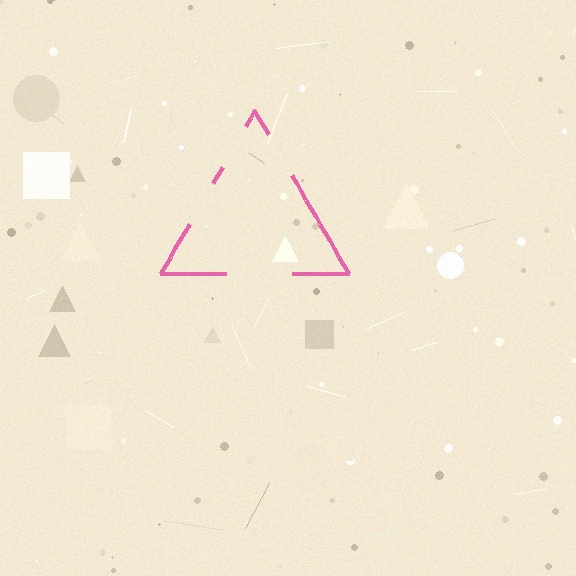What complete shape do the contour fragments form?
The contour fragments form a triangle.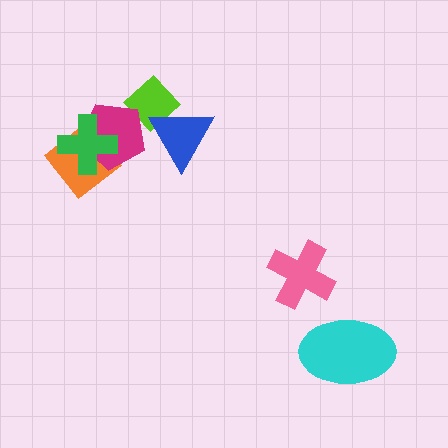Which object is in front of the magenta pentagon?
The green cross is in front of the magenta pentagon.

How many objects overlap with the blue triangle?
1 object overlaps with the blue triangle.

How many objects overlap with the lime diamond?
2 objects overlap with the lime diamond.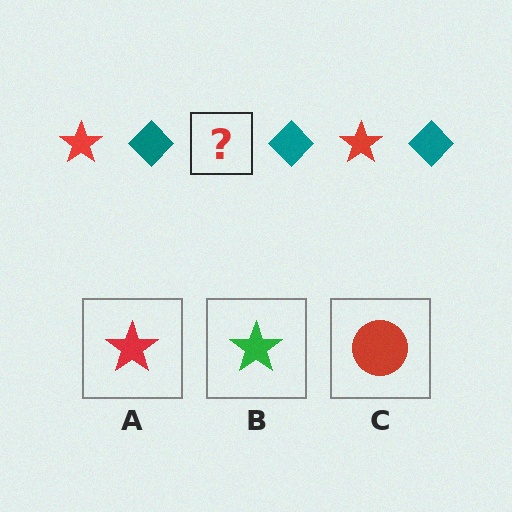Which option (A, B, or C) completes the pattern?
A.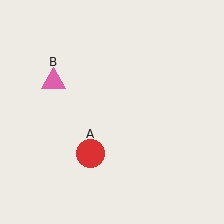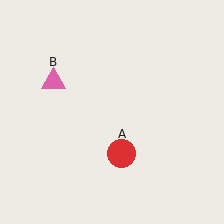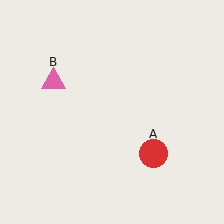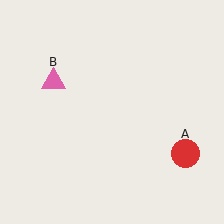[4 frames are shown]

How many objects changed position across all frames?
1 object changed position: red circle (object A).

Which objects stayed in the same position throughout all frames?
Pink triangle (object B) remained stationary.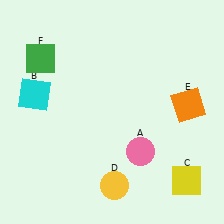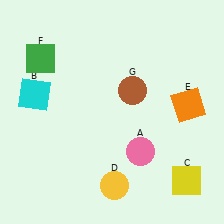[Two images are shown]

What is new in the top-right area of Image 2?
A brown circle (G) was added in the top-right area of Image 2.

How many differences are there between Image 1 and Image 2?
There is 1 difference between the two images.